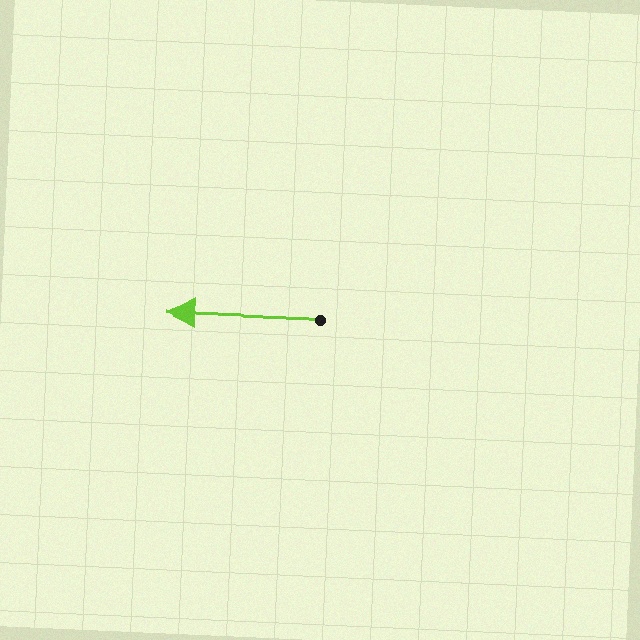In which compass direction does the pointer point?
West.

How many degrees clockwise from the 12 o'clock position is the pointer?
Approximately 271 degrees.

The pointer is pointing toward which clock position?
Roughly 9 o'clock.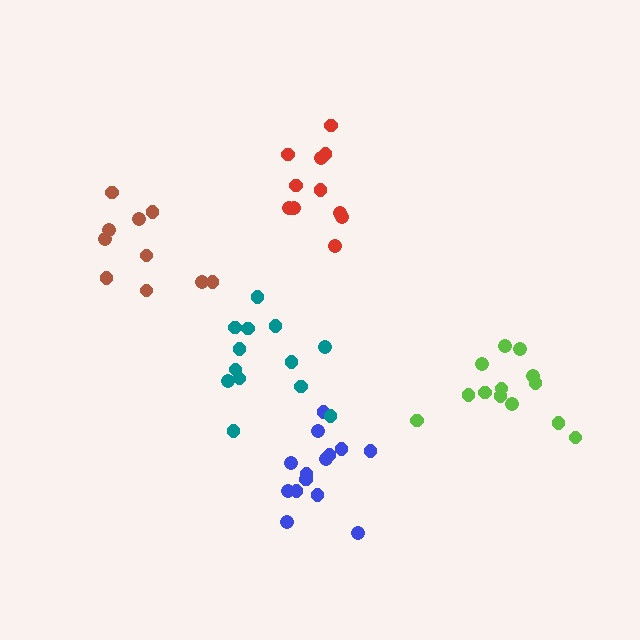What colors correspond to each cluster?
The clusters are colored: blue, lime, red, brown, teal.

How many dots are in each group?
Group 1: 14 dots, Group 2: 13 dots, Group 3: 12 dots, Group 4: 10 dots, Group 5: 13 dots (62 total).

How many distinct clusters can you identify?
There are 5 distinct clusters.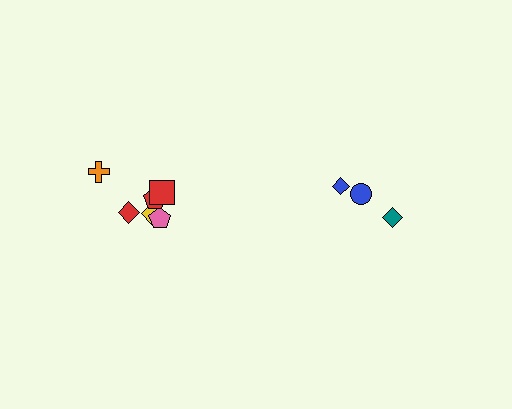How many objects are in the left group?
There are 6 objects.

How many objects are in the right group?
There are 3 objects.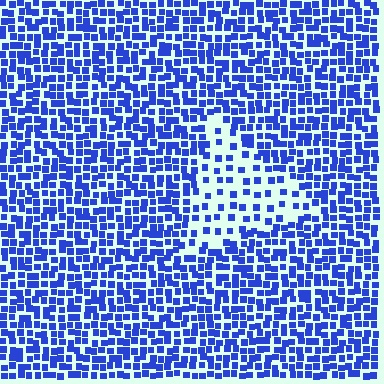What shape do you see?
I see a triangle.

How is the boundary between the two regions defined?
The boundary is defined by a change in element density (approximately 2.3x ratio). All elements are the same color, size, and shape.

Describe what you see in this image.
The image contains small blue elements arranged at two different densities. A triangle-shaped region is visible where the elements are less densely packed than the surrounding area.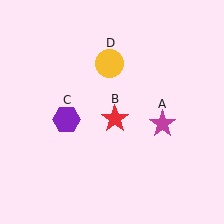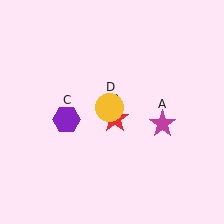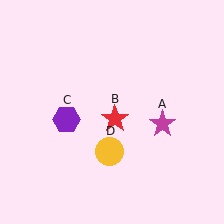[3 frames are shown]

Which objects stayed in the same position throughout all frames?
Magenta star (object A) and red star (object B) and purple hexagon (object C) remained stationary.